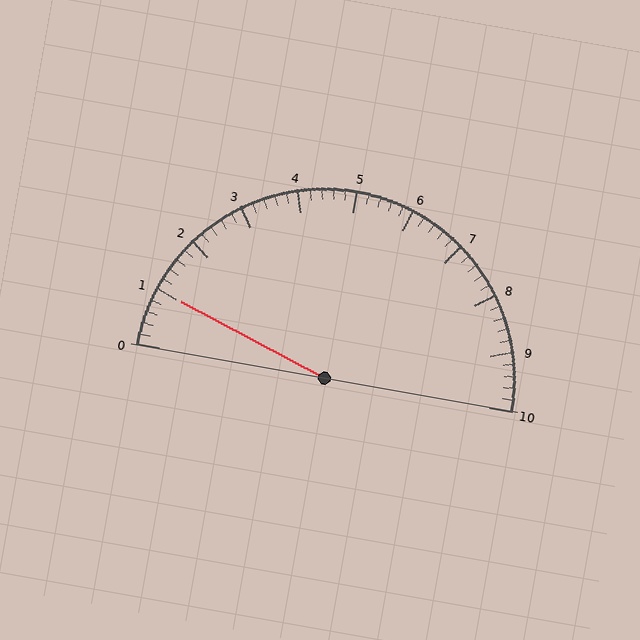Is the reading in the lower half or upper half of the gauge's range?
The reading is in the lower half of the range (0 to 10).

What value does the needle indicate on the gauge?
The needle indicates approximately 1.0.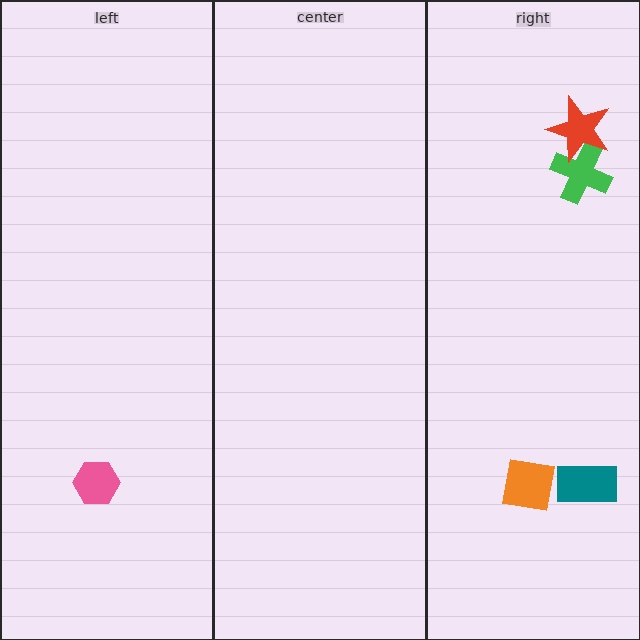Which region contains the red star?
The right region.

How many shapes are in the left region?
1.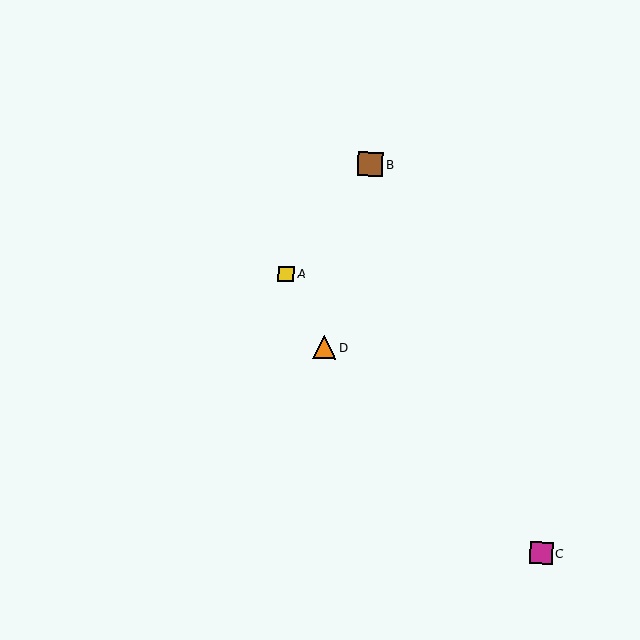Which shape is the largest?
The brown square (labeled B) is the largest.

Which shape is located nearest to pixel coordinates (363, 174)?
The brown square (labeled B) at (370, 164) is nearest to that location.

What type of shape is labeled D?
Shape D is an orange triangle.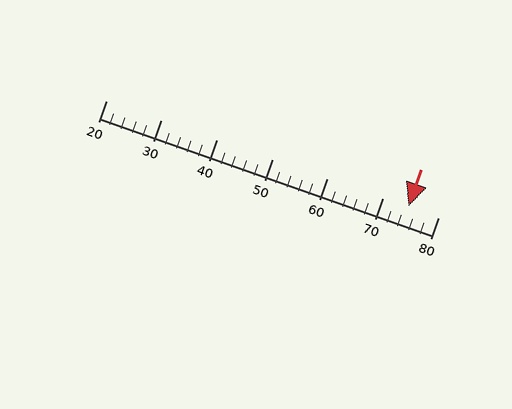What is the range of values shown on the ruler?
The ruler shows values from 20 to 80.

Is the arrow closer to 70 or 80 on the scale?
The arrow is closer to 70.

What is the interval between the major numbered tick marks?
The major tick marks are spaced 10 units apart.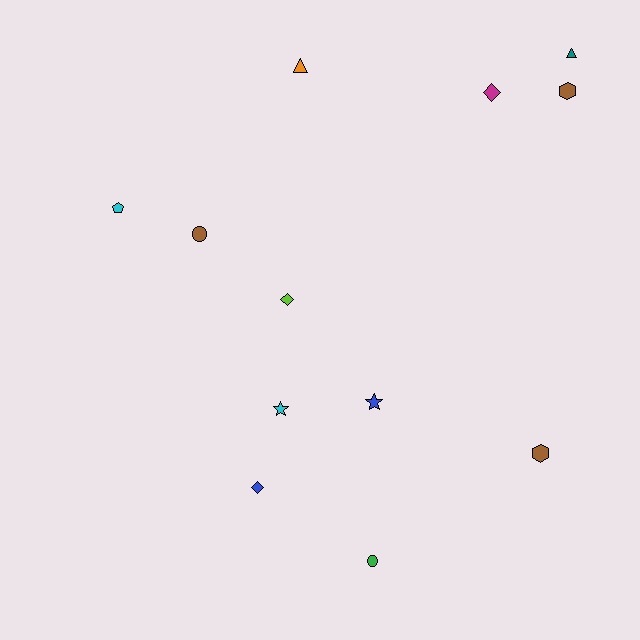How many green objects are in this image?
There is 1 green object.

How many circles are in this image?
There are 2 circles.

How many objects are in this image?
There are 12 objects.